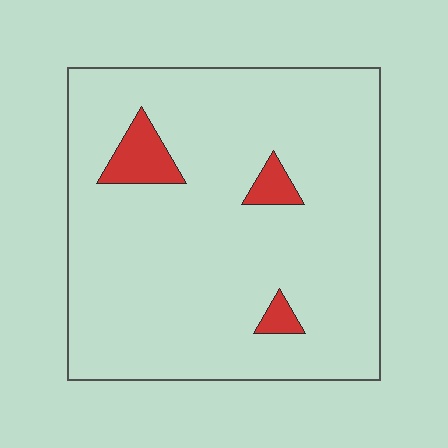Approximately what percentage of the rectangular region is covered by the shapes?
Approximately 5%.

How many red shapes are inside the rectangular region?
3.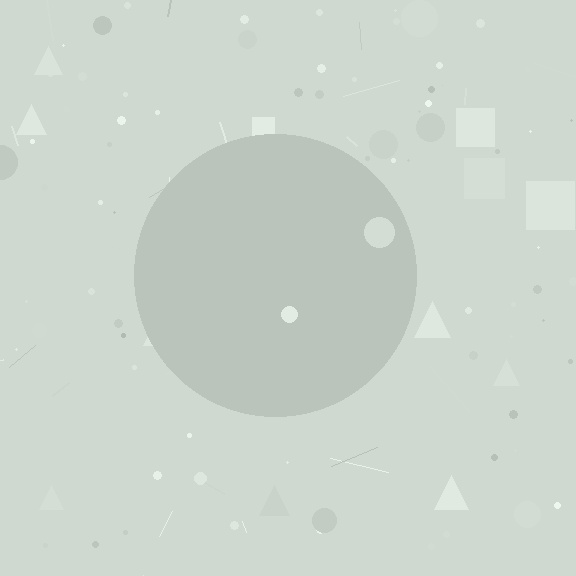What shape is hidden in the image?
A circle is hidden in the image.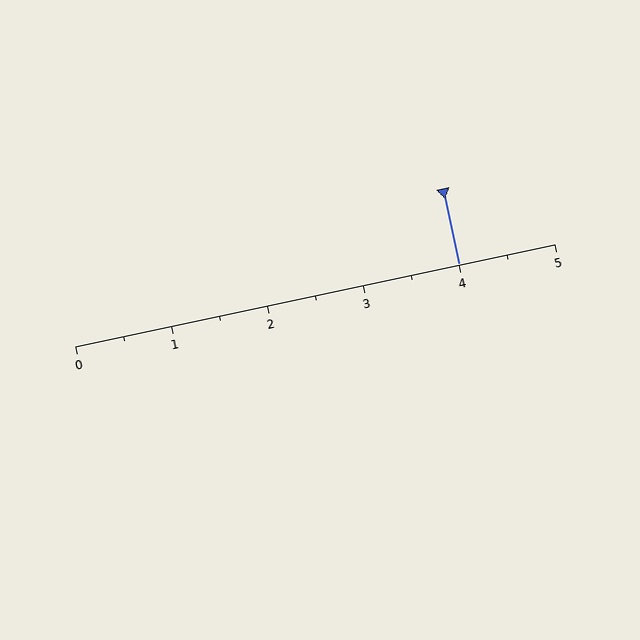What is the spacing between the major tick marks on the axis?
The major ticks are spaced 1 apart.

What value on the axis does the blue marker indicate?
The marker indicates approximately 4.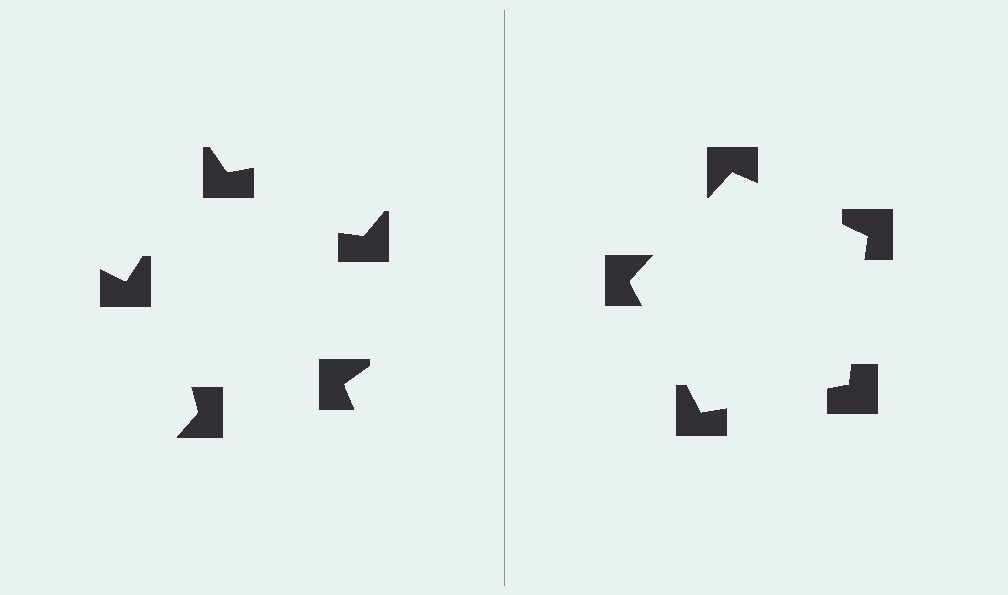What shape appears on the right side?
An illusory pentagon.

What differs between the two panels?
The notched squares are positioned identically on both sides; only the wedge orientations differ. On the right they align to a pentagon; on the left they are misaligned.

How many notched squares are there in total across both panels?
10 — 5 on each side.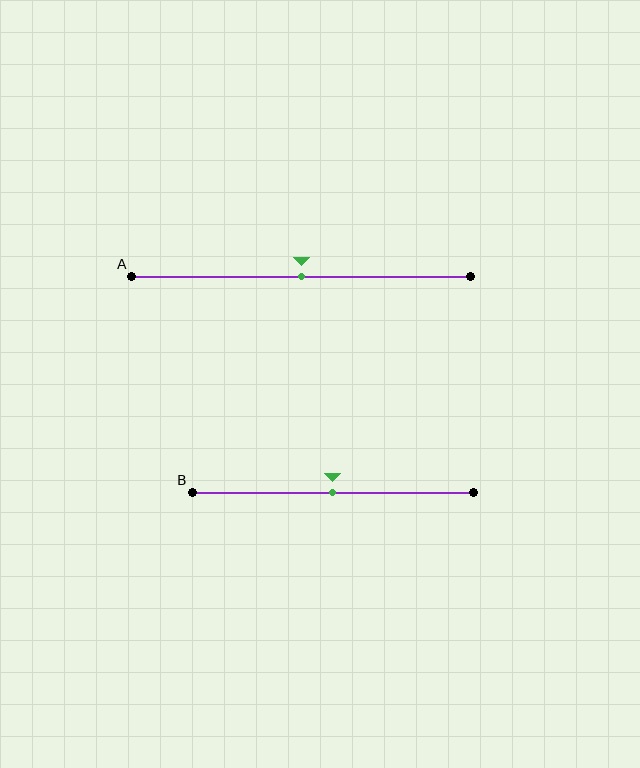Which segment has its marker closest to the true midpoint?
Segment A has its marker closest to the true midpoint.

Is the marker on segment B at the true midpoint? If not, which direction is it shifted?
Yes, the marker on segment B is at the true midpoint.